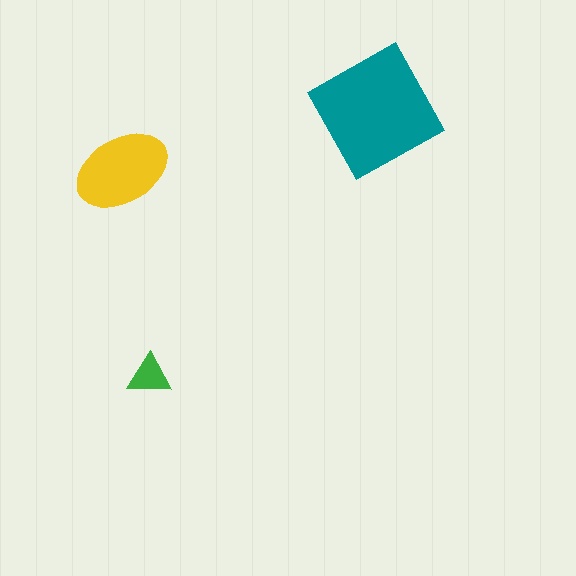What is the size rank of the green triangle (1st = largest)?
3rd.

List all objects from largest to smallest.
The teal square, the yellow ellipse, the green triangle.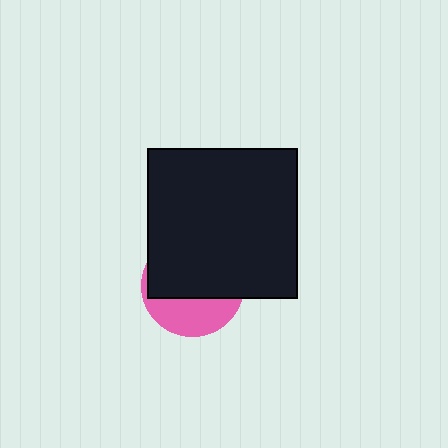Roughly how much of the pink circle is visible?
A small part of it is visible (roughly 35%).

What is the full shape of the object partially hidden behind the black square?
The partially hidden object is a pink circle.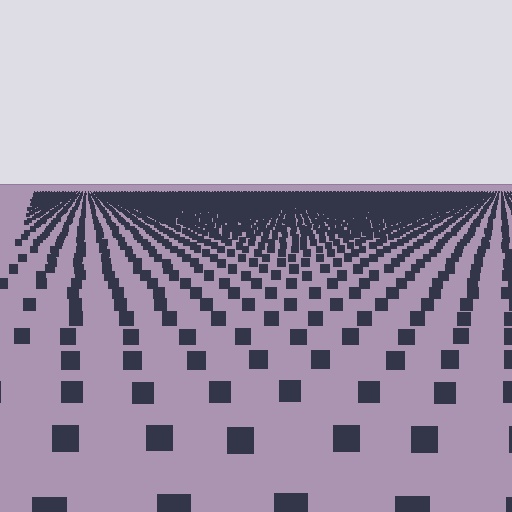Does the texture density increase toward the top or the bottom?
Density increases toward the top.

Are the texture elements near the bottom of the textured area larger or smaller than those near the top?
Larger. Near the bottom, elements are closer to the viewer and appear at a bigger on-screen size.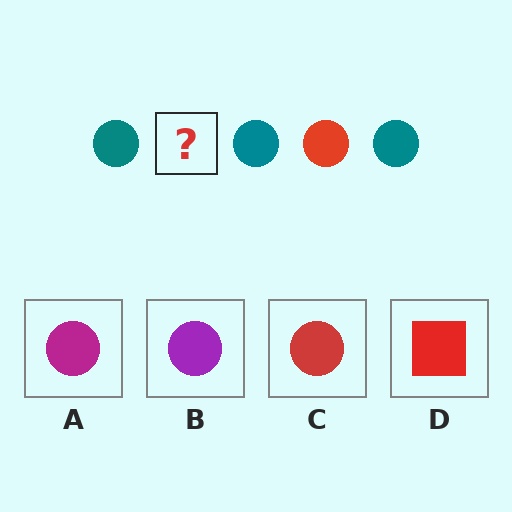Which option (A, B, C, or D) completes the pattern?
C.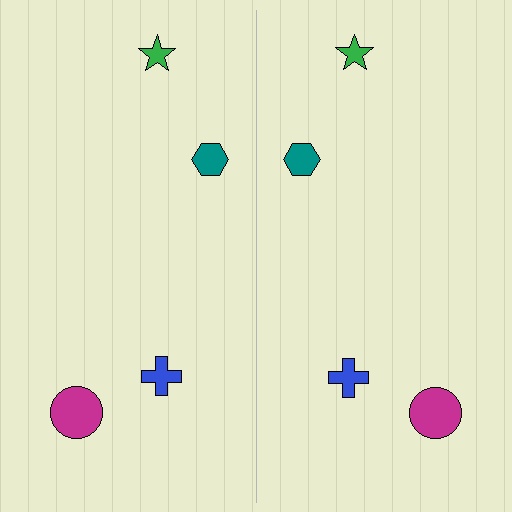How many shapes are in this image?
There are 8 shapes in this image.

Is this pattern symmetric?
Yes, this pattern has bilateral (reflection) symmetry.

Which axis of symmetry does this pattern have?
The pattern has a vertical axis of symmetry running through the center of the image.